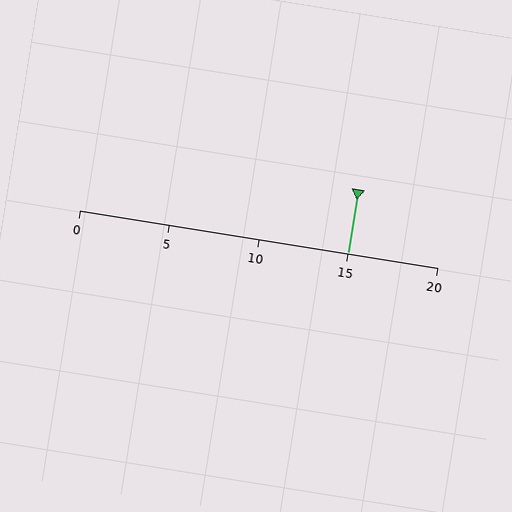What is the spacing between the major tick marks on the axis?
The major ticks are spaced 5 apart.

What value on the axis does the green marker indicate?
The marker indicates approximately 15.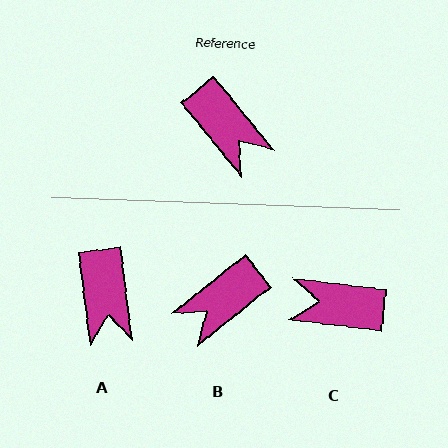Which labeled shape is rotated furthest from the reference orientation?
C, about 136 degrees away.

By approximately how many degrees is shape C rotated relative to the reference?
Approximately 136 degrees clockwise.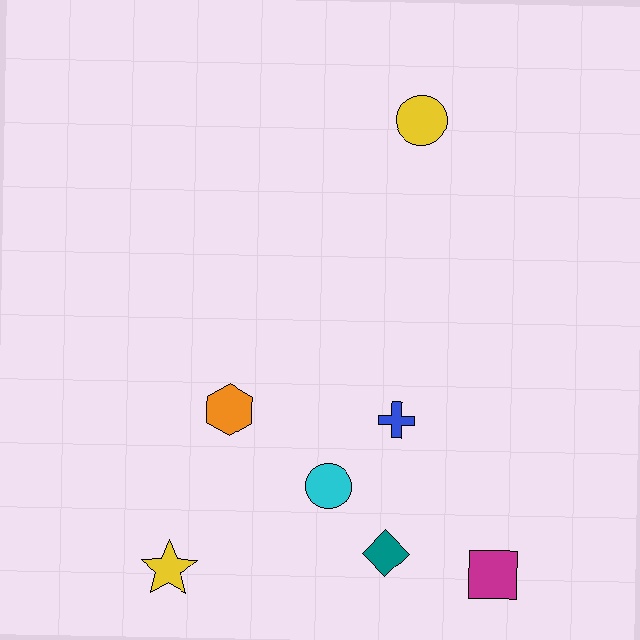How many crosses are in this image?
There is 1 cross.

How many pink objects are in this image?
There are no pink objects.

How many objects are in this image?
There are 7 objects.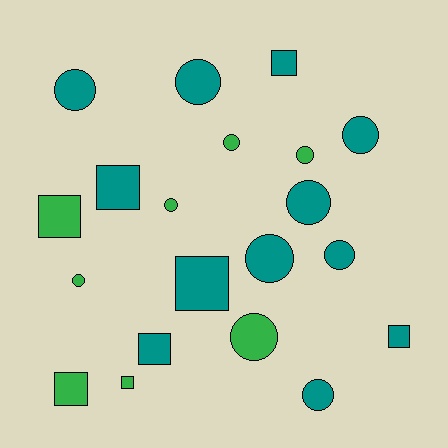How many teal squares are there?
There are 5 teal squares.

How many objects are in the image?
There are 20 objects.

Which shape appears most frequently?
Circle, with 12 objects.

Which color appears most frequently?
Teal, with 12 objects.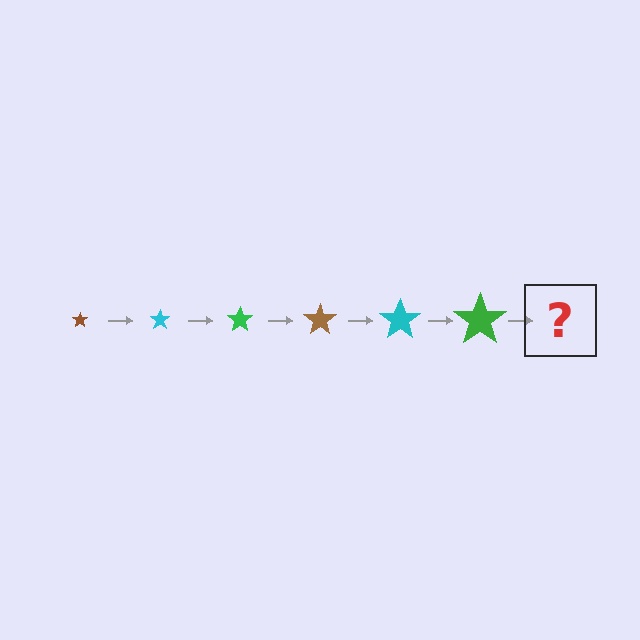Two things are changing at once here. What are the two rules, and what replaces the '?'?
The two rules are that the star grows larger each step and the color cycles through brown, cyan, and green. The '?' should be a brown star, larger than the previous one.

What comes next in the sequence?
The next element should be a brown star, larger than the previous one.